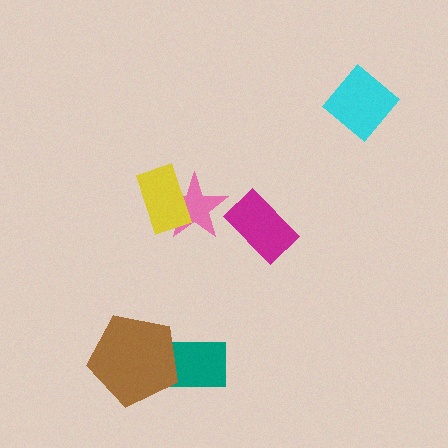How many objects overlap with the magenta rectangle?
0 objects overlap with the magenta rectangle.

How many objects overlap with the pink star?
1 object overlaps with the pink star.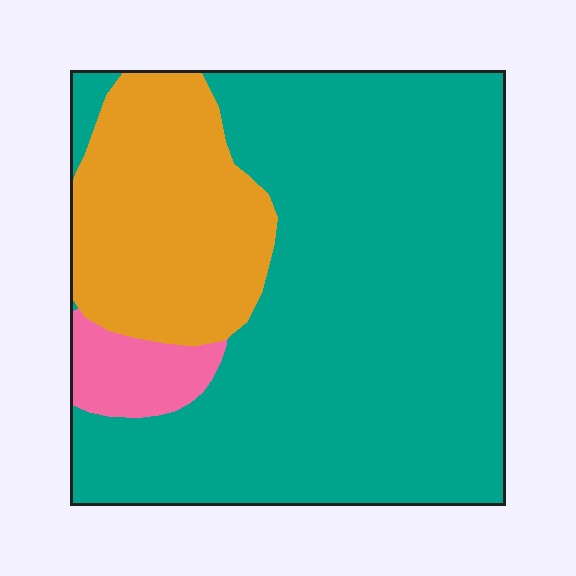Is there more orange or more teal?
Teal.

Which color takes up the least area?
Pink, at roughly 5%.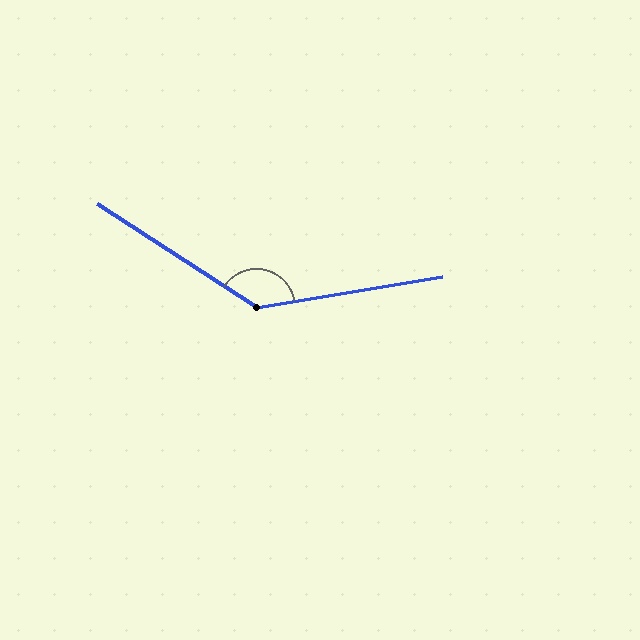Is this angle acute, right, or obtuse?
It is obtuse.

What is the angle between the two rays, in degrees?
Approximately 138 degrees.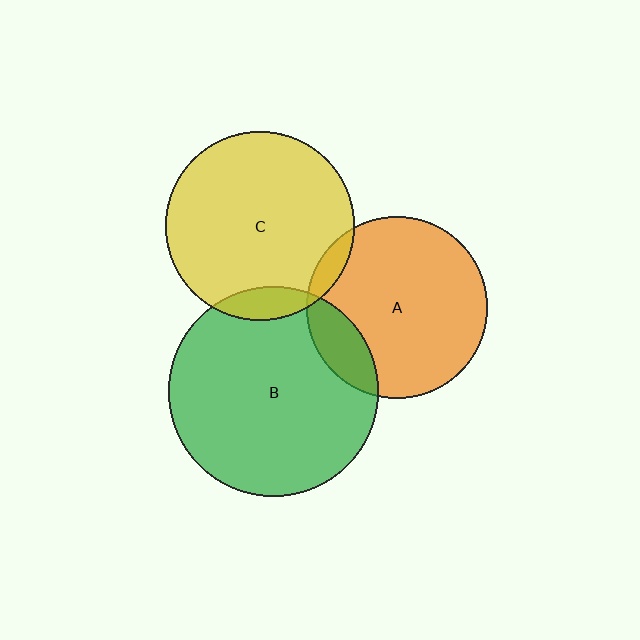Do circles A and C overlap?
Yes.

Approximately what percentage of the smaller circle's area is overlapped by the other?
Approximately 5%.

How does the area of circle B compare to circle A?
Approximately 1.3 times.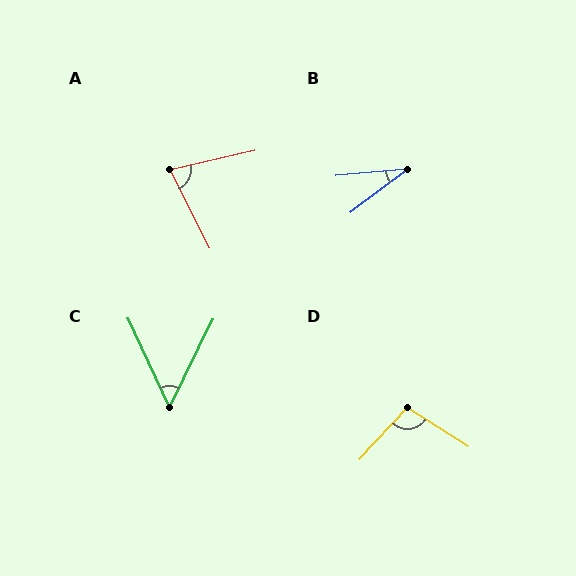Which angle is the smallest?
B, at approximately 33 degrees.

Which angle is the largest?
D, at approximately 100 degrees.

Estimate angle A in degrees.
Approximately 76 degrees.